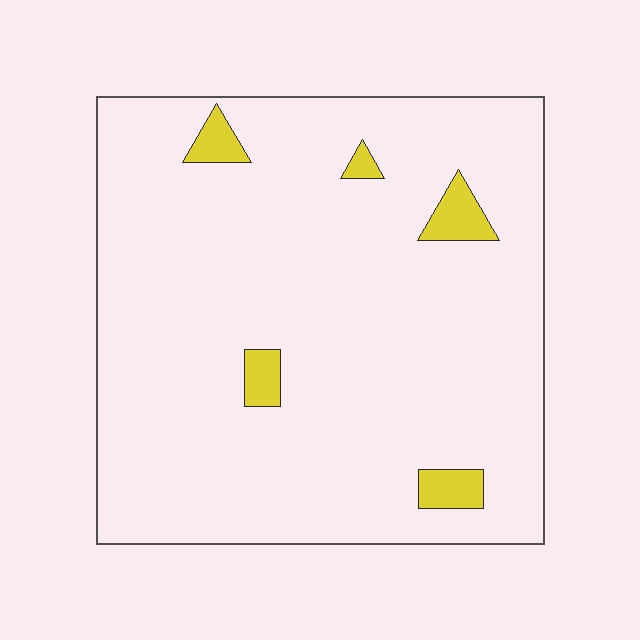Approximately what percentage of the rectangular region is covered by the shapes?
Approximately 5%.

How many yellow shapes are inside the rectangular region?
5.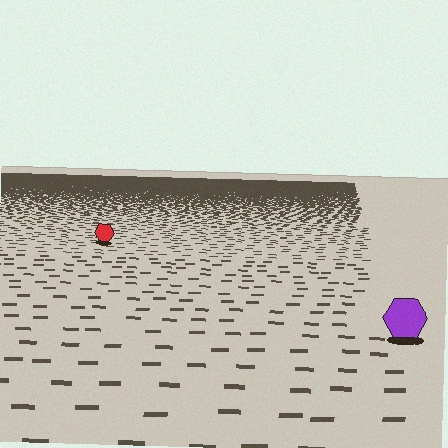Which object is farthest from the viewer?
The red hexagon is farthest from the viewer. It appears smaller and the ground texture around it is denser.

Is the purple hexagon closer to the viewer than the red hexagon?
Yes. The purple hexagon is closer — you can tell from the texture gradient: the ground texture is coarser near it.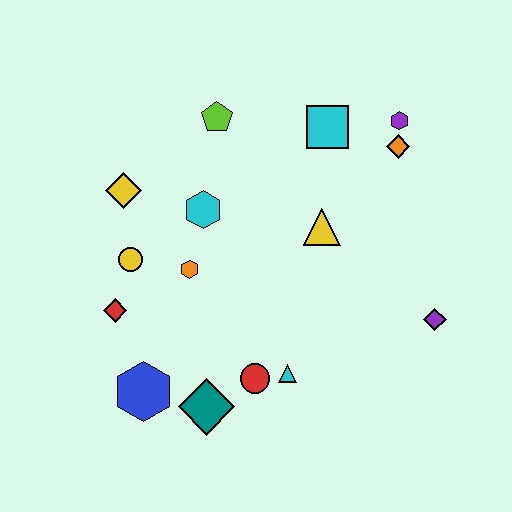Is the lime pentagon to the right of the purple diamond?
No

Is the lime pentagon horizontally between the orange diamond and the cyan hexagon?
Yes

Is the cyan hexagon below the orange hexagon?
No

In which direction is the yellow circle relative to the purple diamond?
The yellow circle is to the left of the purple diamond.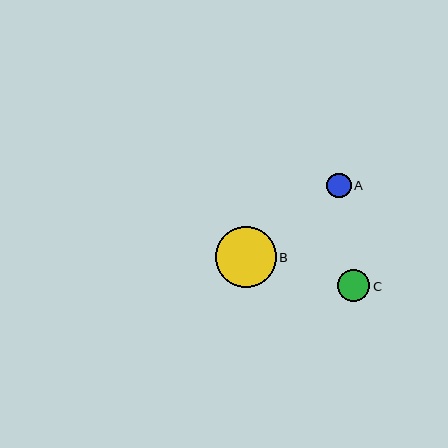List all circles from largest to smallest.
From largest to smallest: B, C, A.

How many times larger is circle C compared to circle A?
Circle C is approximately 1.3 times the size of circle A.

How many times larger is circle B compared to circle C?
Circle B is approximately 1.9 times the size of circle C.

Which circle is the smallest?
Circle A is the smallest with a size of approximately 25 pixels.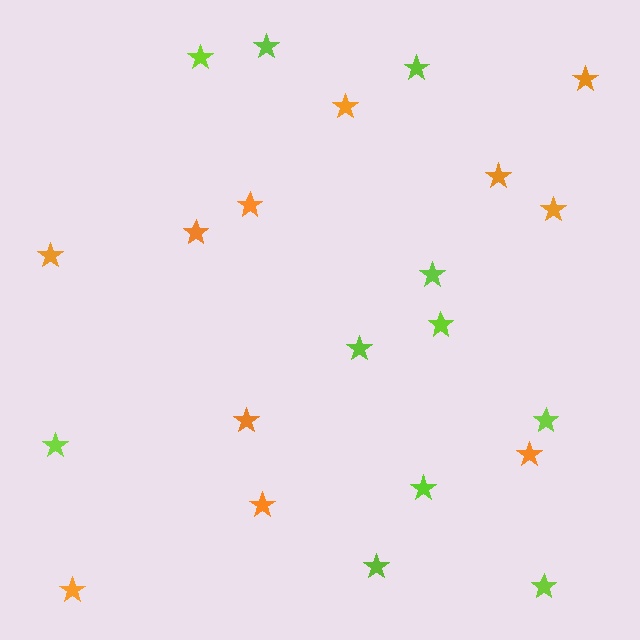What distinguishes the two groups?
There are 2 groups: one group of orange stars (11) and one group of lime stars (11).